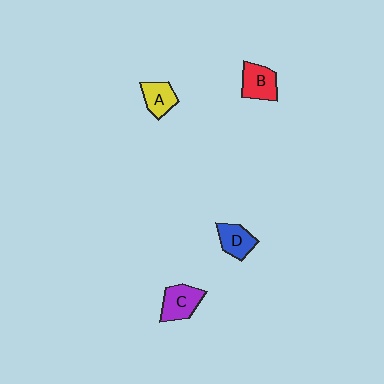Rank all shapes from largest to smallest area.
From largest to smallest: C (purple), B (red), D (blue), A (yellow).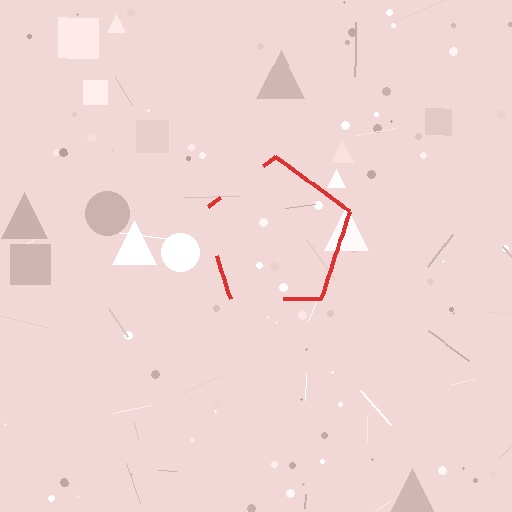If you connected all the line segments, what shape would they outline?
They would outline a pentagon.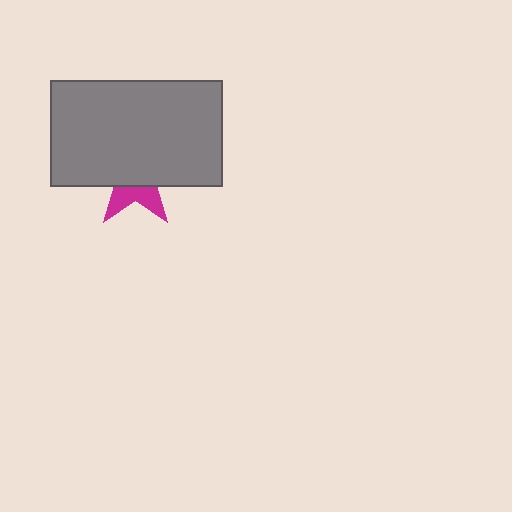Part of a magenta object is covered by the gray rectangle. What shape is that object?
It is a star.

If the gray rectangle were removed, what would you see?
You would see the complete magenta star.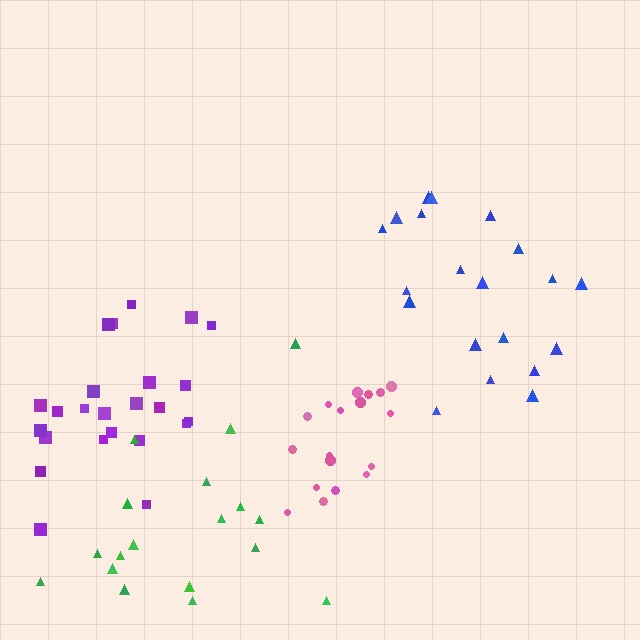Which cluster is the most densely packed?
Pink.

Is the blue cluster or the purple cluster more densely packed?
Purple.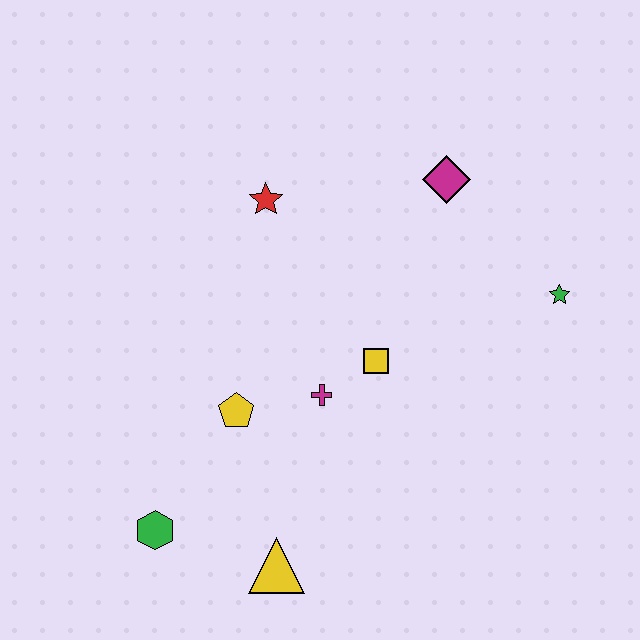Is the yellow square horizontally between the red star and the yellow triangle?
No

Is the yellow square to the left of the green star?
Yes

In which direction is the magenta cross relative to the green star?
The magenta cross is to the left of the green star.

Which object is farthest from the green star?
The green hexagon is farthest from the green star.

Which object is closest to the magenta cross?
The yellow square is closest to the magenta cross.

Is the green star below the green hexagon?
No